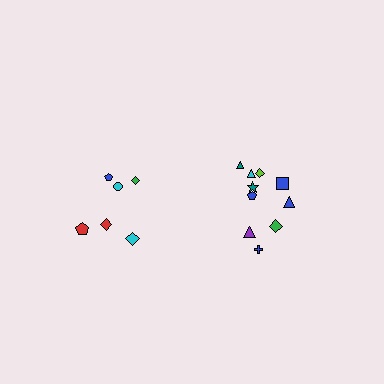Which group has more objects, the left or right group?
The right group.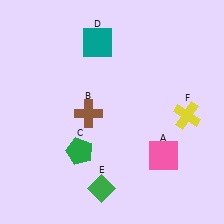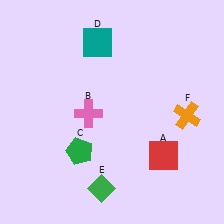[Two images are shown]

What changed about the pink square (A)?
In Image 1, A is pink. In Image 2, it changed to red.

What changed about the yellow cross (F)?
In Image 1, F is yellow. In Image 2, it changed to orange.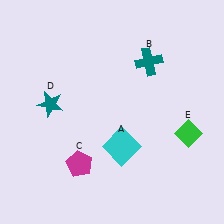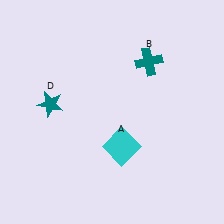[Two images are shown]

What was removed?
The green diamond (E), the magenta pentagon (C) were removed in Image 2.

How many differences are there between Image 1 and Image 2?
There are 2 differences between the two images.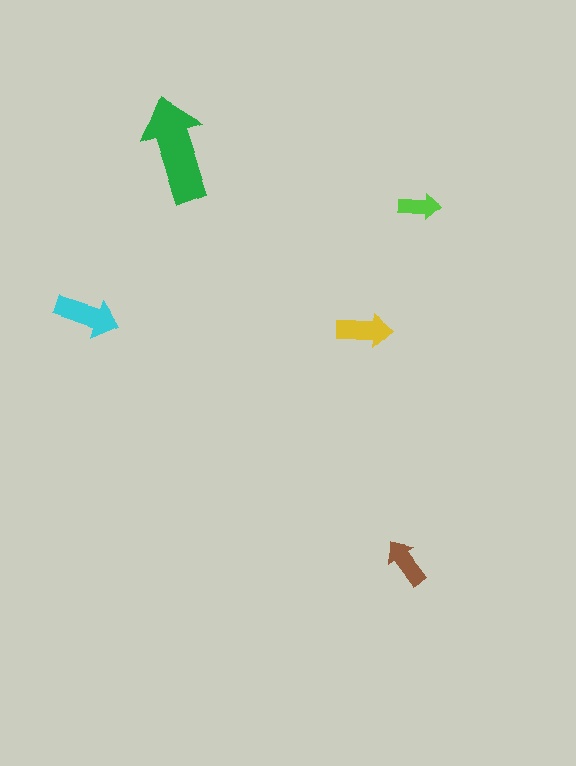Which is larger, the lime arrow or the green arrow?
The green one.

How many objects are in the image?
There are 5 objects in the image.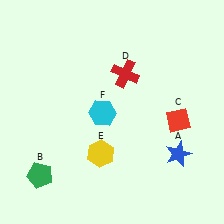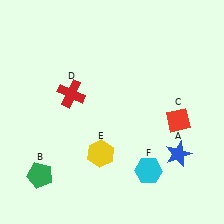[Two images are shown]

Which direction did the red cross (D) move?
The red cross (D) moved left.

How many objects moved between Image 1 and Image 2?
2 objects moved between the two images.